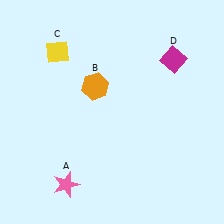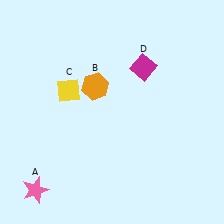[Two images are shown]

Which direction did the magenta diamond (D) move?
The magenta diamond (D) moved left.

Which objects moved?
The objects that moved are: the pink star (A), the yellow diamond (C), the magenta diamond (D).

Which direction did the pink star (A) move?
The pink star (A) moved left.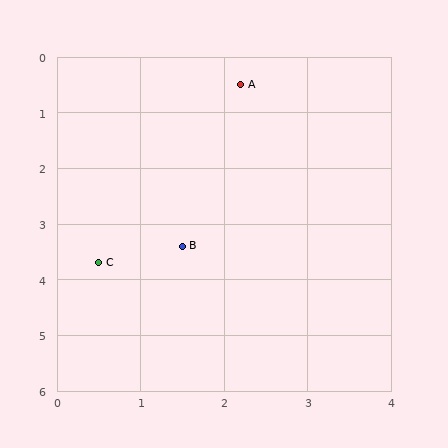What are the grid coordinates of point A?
Point A is at approximately (2.2, 0.5).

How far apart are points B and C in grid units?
Points B and C are about 1.0 grid units apart.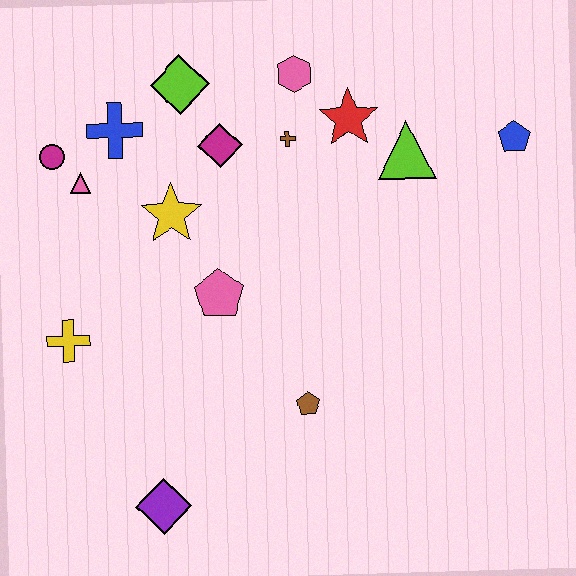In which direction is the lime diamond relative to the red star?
The lime diamond is to the left of the red star.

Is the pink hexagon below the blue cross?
No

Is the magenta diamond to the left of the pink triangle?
No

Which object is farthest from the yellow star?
The blue pentagon is farthest from the yellow star.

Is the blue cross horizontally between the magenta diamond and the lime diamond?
No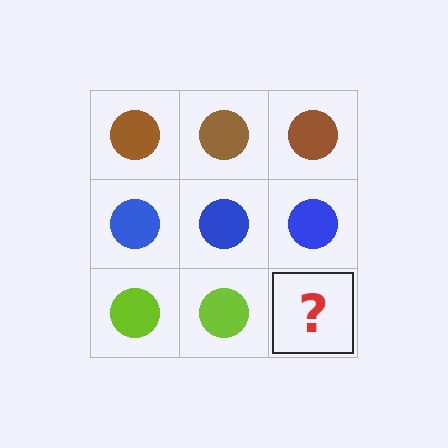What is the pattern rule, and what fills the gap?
The rule is that each row has a consistent color. The gap should be filled with a lime circle.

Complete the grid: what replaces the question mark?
The question mark should be replaced with a lime circle.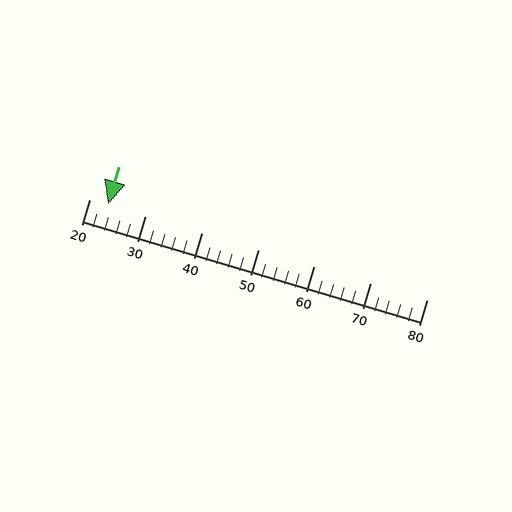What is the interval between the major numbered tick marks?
The major tick marks are spaced 10 units apart.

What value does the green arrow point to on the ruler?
The green arrow points to approximately 23.